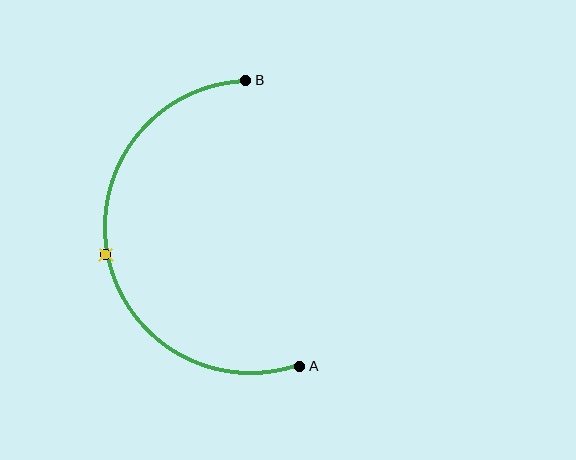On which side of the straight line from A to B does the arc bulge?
The arc bulges to the left of the straight line connecting A and B.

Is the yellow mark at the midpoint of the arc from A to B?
Yes. The yellow mark lies on the arc at equal arc-length from both A and B — it is the arc midpoint.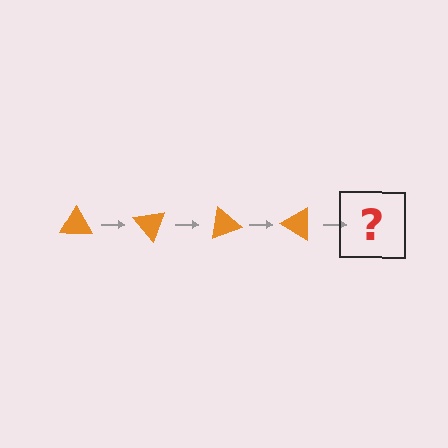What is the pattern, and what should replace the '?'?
The pattern is that the triangle rotates 50 degrees each step. The '?' should be an orange triangle rotated 200 degrees.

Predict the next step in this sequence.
The next step is an orange triangle rotated 200 degrees.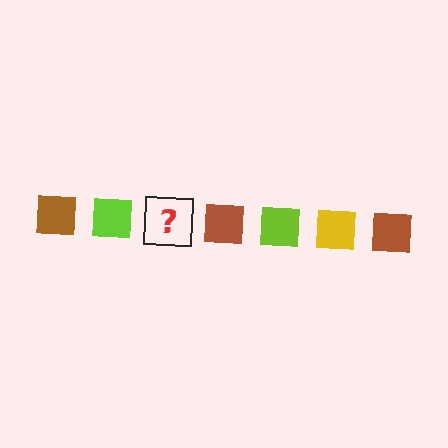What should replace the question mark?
The question mark should be replaced with a yellow square.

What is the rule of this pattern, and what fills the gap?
The rule is that the pattern cycles through brown, lime, yellow squares. The gap should be filled with a yellow square.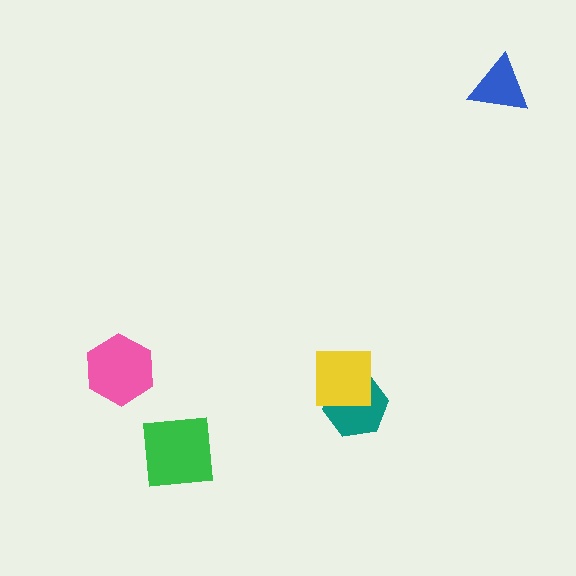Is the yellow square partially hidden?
No, no other shape covers it.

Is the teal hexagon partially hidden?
Yes, it is partially covered by another shape.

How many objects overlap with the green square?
0 objects overlap with the green square.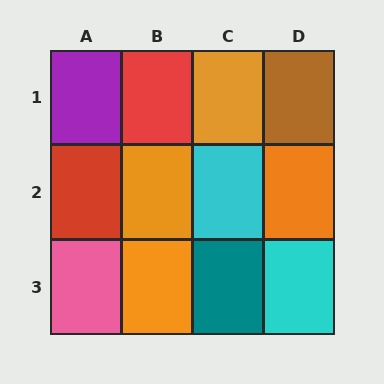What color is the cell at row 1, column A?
Purple.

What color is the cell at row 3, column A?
Pink.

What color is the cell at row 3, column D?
Cyan.